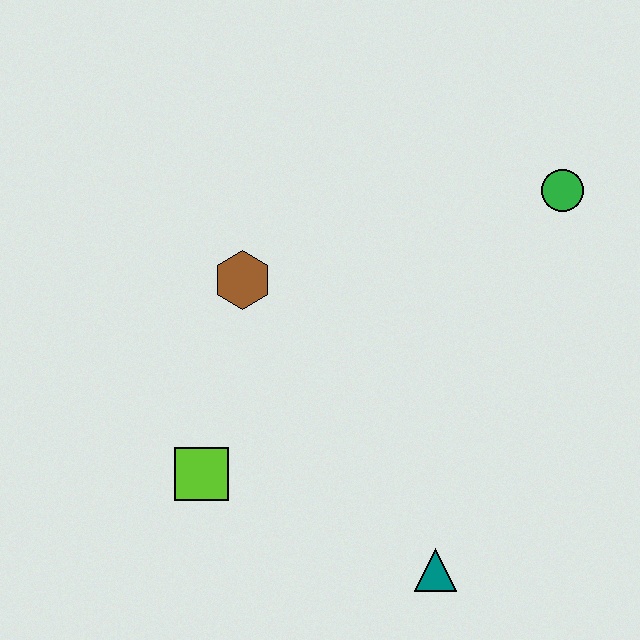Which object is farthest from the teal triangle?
The green circle is farthest from the teal triangle.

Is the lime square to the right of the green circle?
No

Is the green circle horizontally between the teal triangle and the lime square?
No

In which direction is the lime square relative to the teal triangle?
The lime square is to the left of the teal triangle.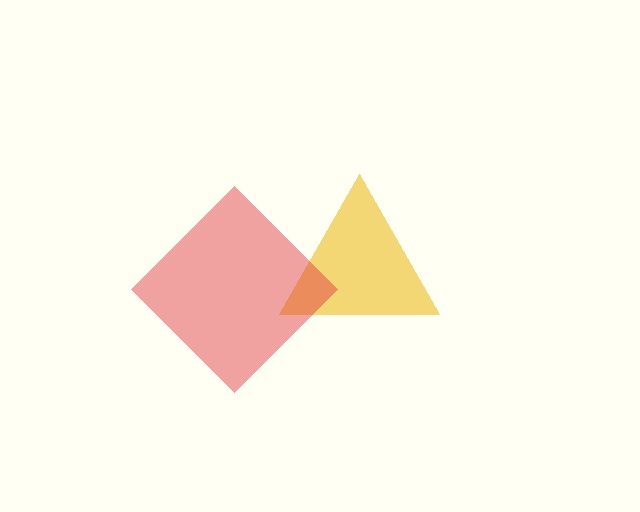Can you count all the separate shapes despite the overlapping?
Yes, there are 2 separate shapes.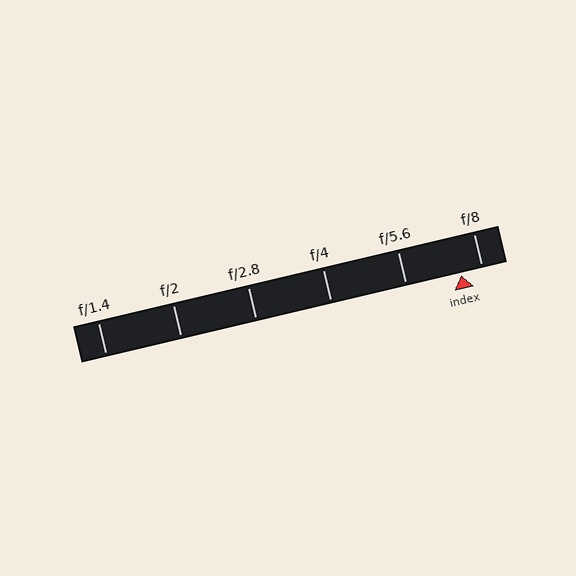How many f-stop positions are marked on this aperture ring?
There are 6 f-stop positions marked.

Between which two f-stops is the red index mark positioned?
The index mark is between f/5.6 and f/8.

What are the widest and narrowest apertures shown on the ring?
The widest aperture shown is f/1.4 and the narrowest is f/8.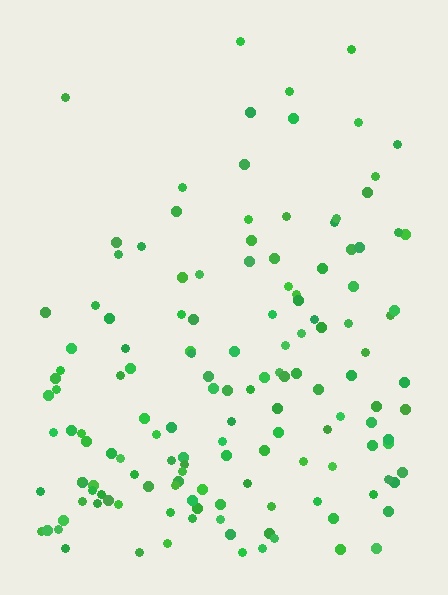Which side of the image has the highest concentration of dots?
The bottom.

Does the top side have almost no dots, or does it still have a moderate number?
Still a moderate number, just noticeably fewer than the bottom.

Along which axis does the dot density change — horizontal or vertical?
Vertical.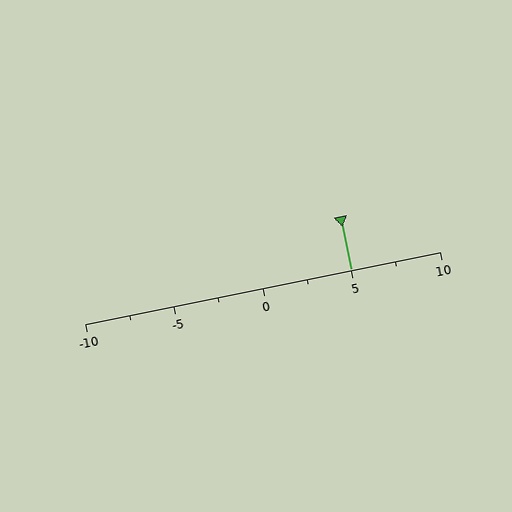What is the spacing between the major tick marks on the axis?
The major ticks are spaced 5 apart.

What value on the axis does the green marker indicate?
The marker indicates approximately 5.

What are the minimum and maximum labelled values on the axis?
The axis runs from -10 to 10.